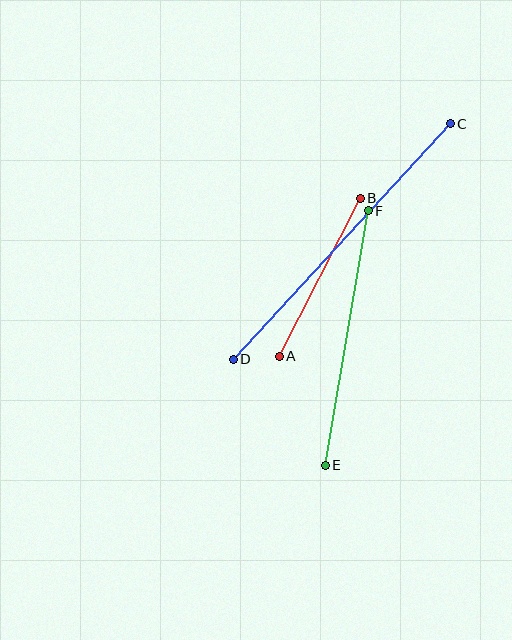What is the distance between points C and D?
The distance is approximately 320 pixels.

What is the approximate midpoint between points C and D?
The midpoint is at approximately (342, 241) pixels.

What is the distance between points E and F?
The distance is approximately 258 pixels.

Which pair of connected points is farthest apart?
Points C and D are farthest apart.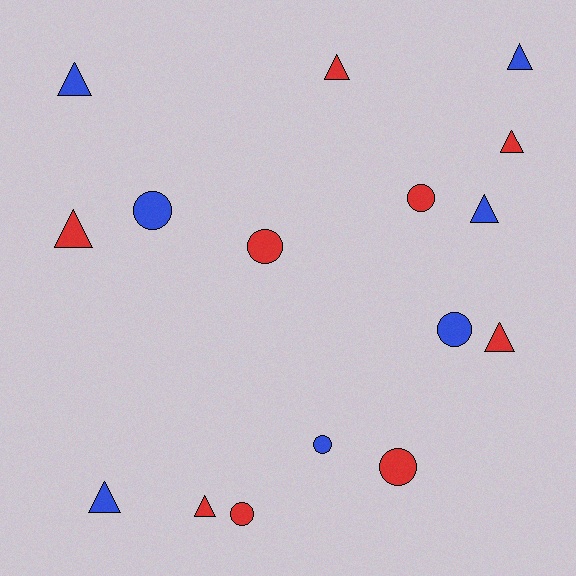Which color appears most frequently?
Red, with 9 objects.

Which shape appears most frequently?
Triangle, with 9 objects.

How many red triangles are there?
There are 5 red triangles.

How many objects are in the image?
There are 16 objects.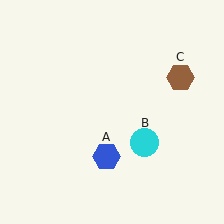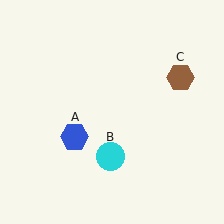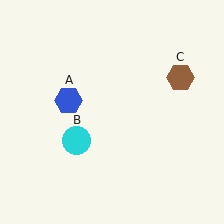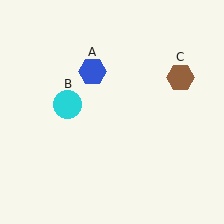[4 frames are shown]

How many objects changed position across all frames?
2 objects changed position: blue hexagon (object A), cyan circle (object B).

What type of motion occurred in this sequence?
The blue hexagon (object A), cyan circle (object B) rotated clockwise around the center of the scene.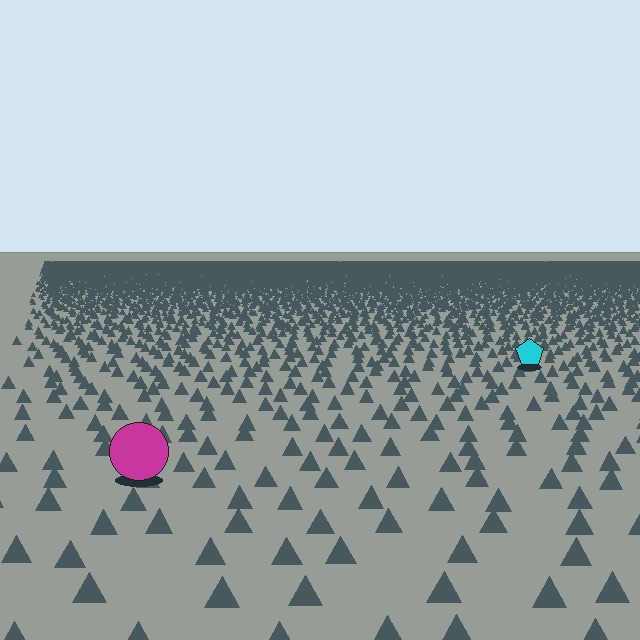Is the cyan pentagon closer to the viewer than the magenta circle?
No. The magenta circle is closer — you can tell from the texture gradient: the ground texture is coarser near it.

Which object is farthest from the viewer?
The cyan pentagon is farthest from the viewer. It appears smaller and the ground texture around it is denser.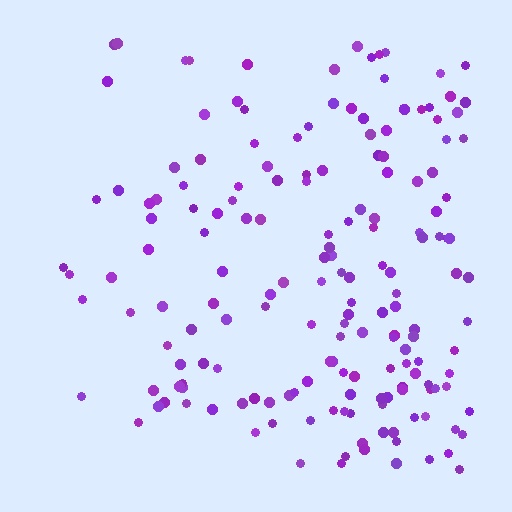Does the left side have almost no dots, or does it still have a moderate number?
Still a moderate number, just noticeably fewer than the right.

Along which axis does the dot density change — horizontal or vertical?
Horizontal.